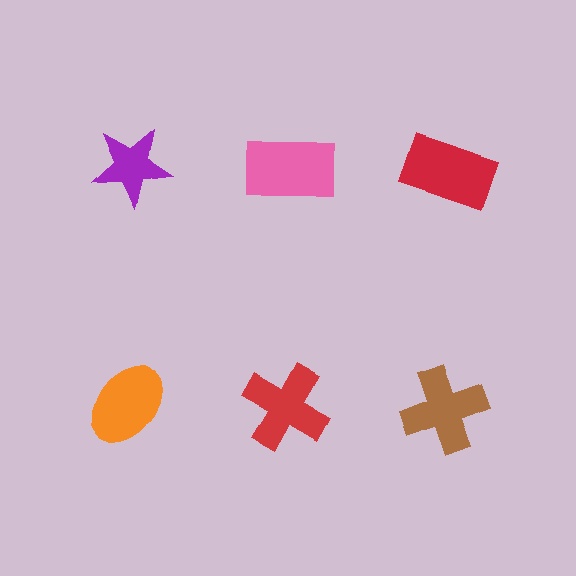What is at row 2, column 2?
A red cross.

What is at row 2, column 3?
A brown cross.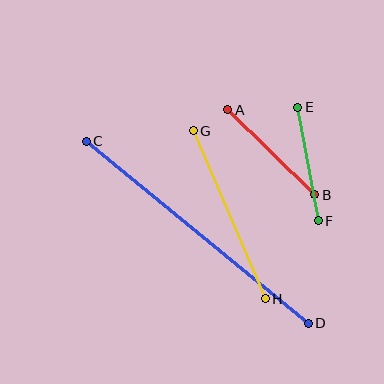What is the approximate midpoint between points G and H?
The midpoint is at approximately (229, 215) pixels.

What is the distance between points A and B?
The distance is approximately 122 pixels.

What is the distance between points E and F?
The distance is approximately 115 pixels.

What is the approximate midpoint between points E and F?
The midpoint is at approximately (308, 164) pixels.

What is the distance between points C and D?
The distance is approximately 287 pixels.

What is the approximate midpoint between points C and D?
The midpoint is at approximately (197, 232) pixels.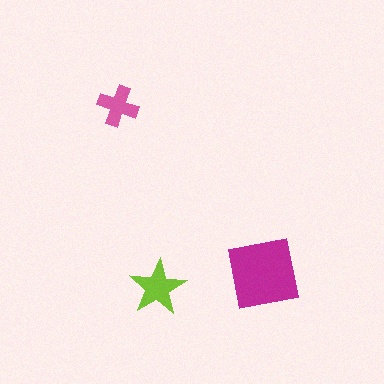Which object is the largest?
The magenta square.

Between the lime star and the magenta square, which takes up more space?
The magenta square.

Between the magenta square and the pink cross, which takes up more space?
The magenta square.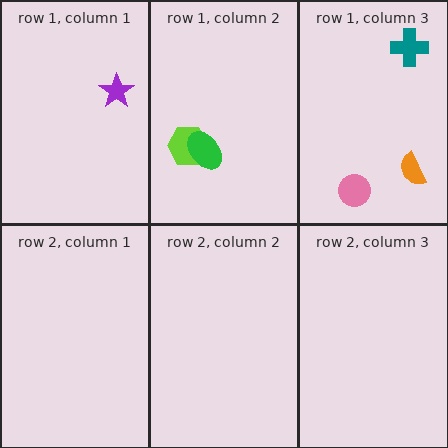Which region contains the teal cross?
The row 1, column 3 region.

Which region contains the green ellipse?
The row 1, column 2 region.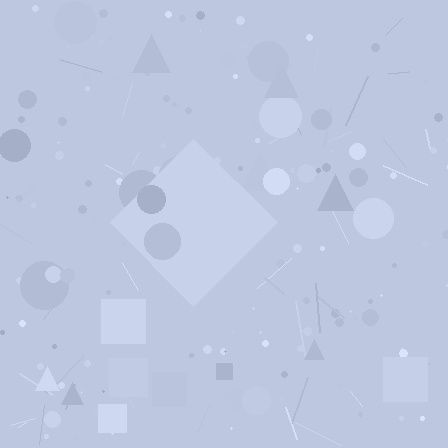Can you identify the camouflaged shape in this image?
The camouflaged shape is a diamond.